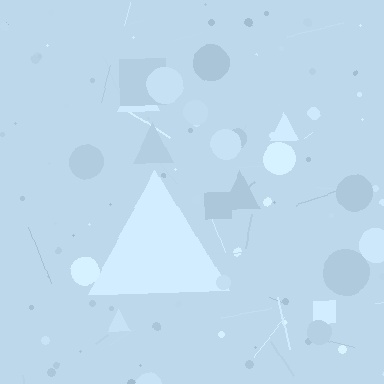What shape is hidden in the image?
A triangle is hidden in the image.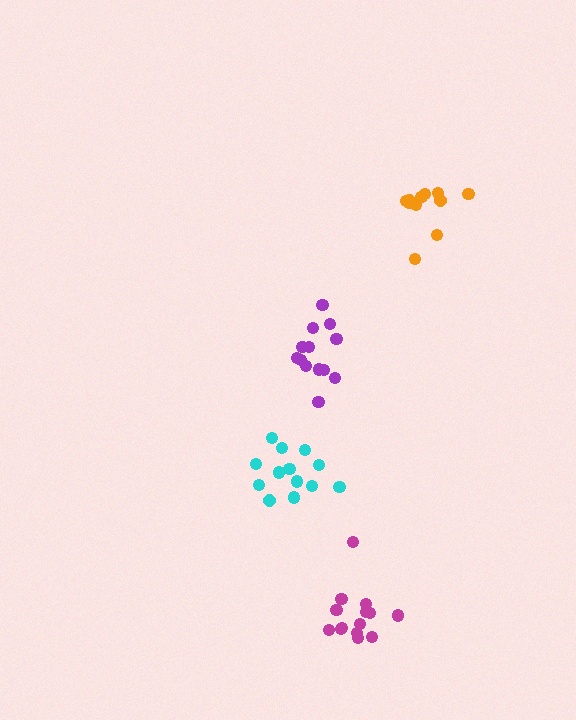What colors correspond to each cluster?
The clusters are colored: purple, magenta, orange, cyan.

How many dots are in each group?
Group 1: 13 dots, Group 2: 14 dots, Group 3: 11 dots, Group 4: 13 dots (51 total).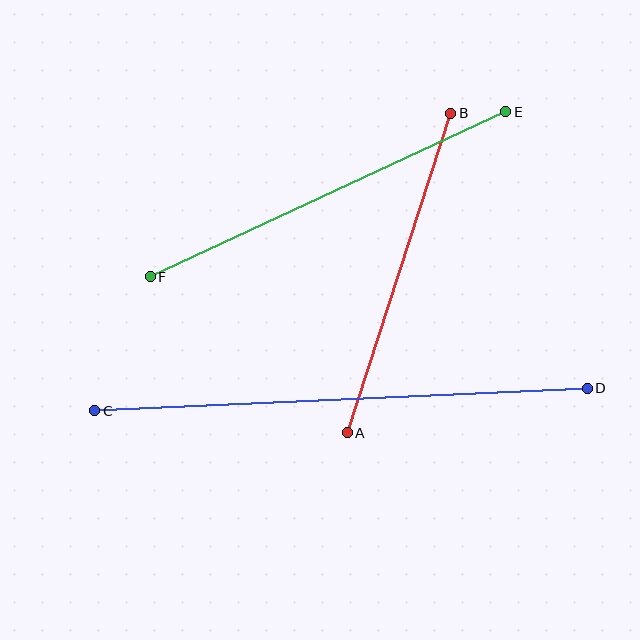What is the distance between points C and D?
The distance is approximately 493 pixels.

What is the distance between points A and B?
The distance is approximately 336 pixels.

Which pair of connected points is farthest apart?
Points C and D are farthest apart.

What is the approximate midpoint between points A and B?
The midpoint is at approximately (399, 273) pixels.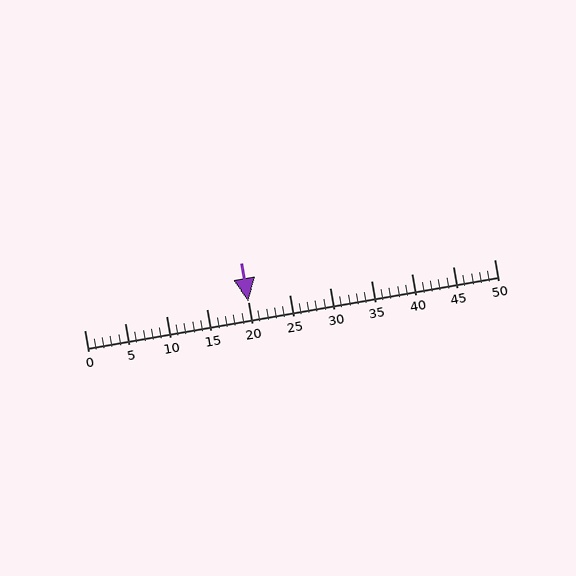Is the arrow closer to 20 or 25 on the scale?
The arrow is closer to 20.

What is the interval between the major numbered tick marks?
The major tick marks are spaced 5 units apart.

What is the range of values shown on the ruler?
The ruler shows values from 0 to 50.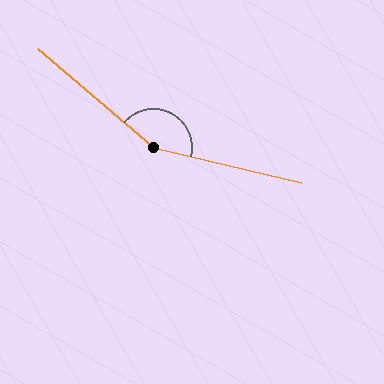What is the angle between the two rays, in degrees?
Approximately 152 degrees.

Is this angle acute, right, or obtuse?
It is obtuse.